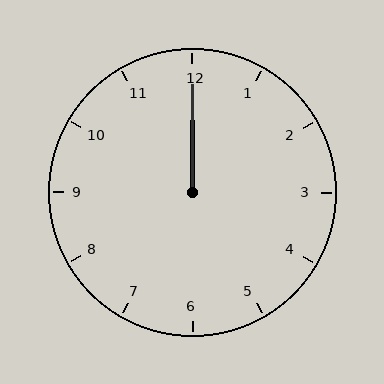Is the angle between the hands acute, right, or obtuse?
It is acute.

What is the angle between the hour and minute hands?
Approximately 0 degrees.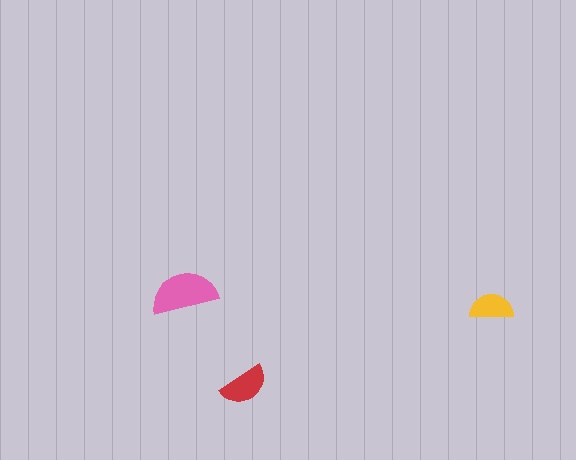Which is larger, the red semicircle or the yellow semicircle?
The red one.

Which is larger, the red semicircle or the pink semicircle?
The pink one.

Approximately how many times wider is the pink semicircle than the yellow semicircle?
About 1.5 times wider.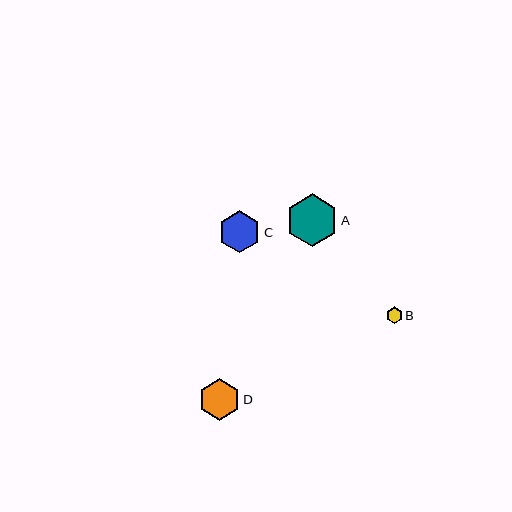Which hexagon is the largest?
Hexagon A is the largest with a size of approximately 52 pixels.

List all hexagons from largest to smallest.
From largest to smallest: A, C, D, B.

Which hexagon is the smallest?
Hexagon B is the smallest with a size of approximately 17 pixels.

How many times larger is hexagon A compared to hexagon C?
Hexagon A is approximately 1.2 times the size of hexagon C.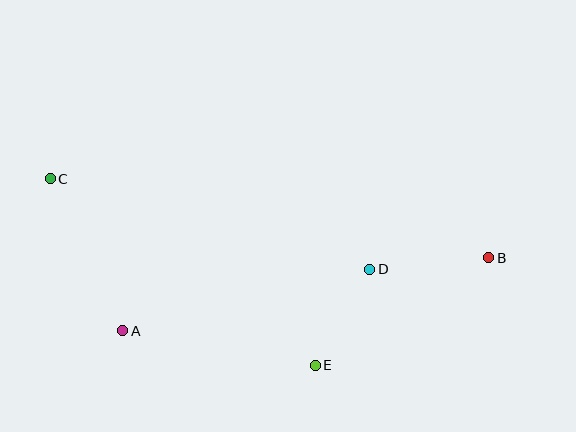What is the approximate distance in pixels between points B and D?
The distance between B and D is approximately 119 pixels.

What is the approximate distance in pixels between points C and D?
The distance between C and D is approximately 332 pixels.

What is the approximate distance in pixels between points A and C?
The distance between A and C is approximately 168 pixels.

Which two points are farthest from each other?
Points B and C are farthest from each other.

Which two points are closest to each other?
Points D and E are closest to each other.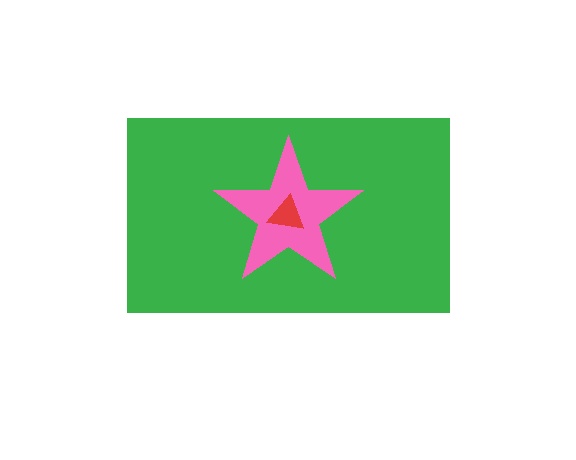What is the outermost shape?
The green rectangle.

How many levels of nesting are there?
3.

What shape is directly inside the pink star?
The red triangle.